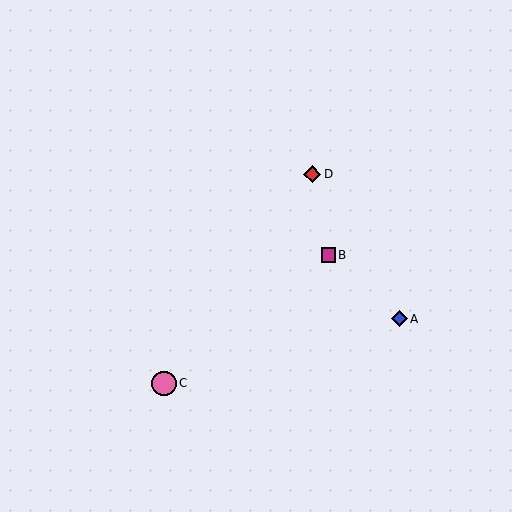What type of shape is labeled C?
Shape C is a pink circle.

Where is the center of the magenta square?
The center of the magenta square is at (328, 255).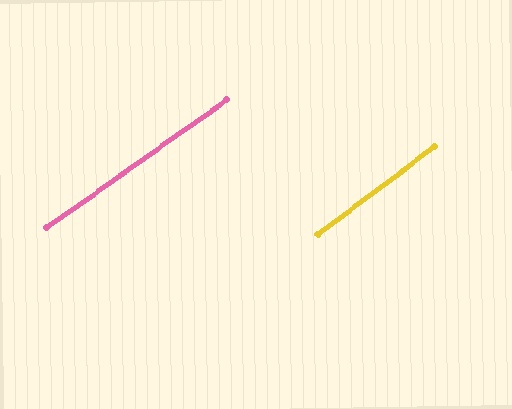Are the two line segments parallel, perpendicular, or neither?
Parallel — their directions differ by only 1.5°.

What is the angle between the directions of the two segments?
Approximately 2 degrees.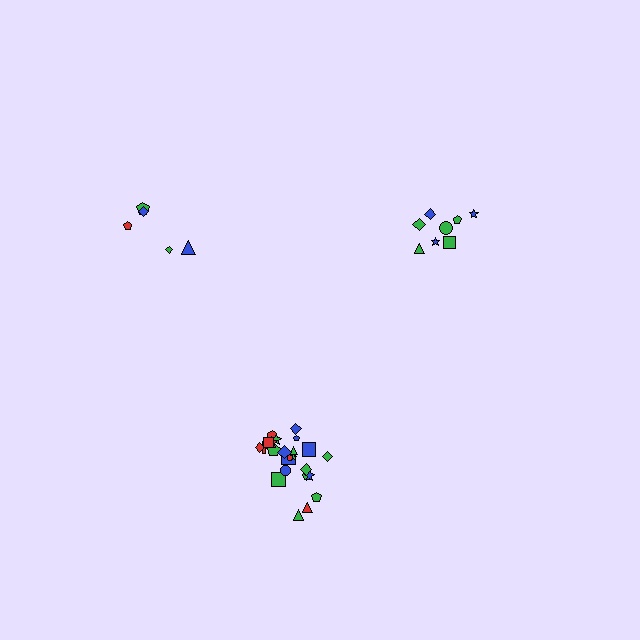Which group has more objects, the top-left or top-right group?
The top-right group.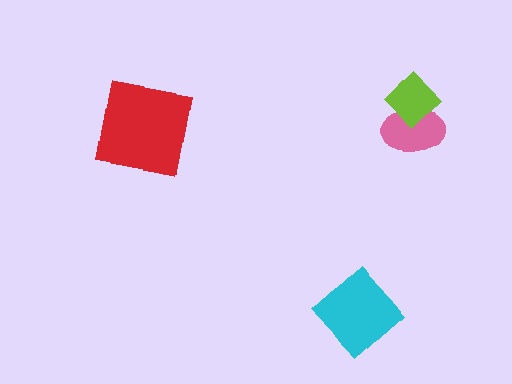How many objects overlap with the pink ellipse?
1 object overlaps with the pink ellipse.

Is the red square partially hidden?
No, no other shape covers it.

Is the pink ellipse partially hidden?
Yes, it is partially covered by another shape.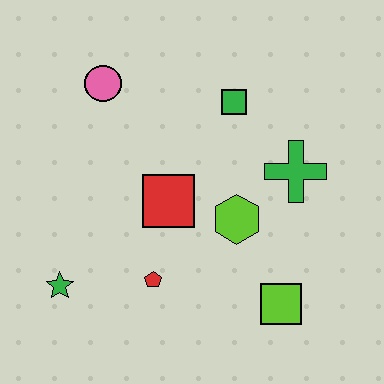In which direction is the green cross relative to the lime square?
The green cross is above the lime square.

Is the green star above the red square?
No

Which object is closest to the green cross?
The lime hexagon is closest to the green cross.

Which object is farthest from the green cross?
The green star is farthest from the green cross.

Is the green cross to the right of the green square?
Yes